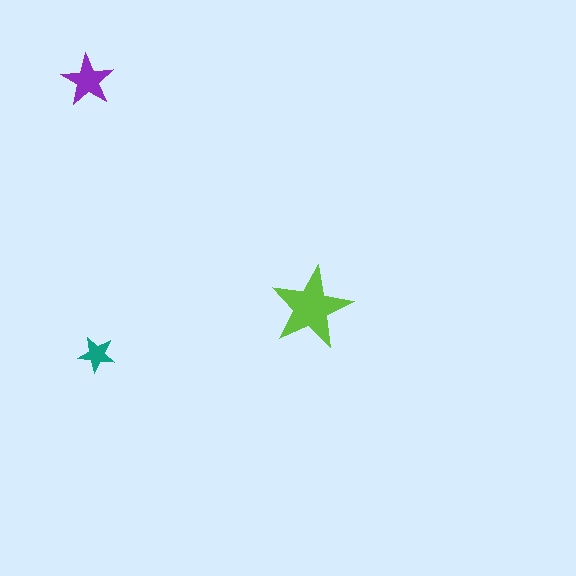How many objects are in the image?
There are 3 objects in the image.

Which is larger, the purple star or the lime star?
The lime one.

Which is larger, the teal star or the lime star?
The lime one.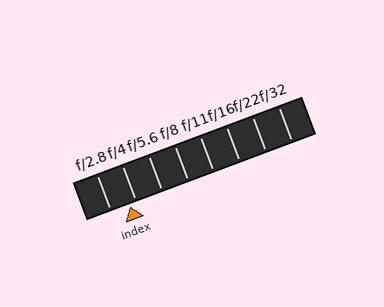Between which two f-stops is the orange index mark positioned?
The index mark is between f/2.8 and f/4.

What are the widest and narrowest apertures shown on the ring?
The widest aperture shown is f/2.8 and the narrowest is f/32.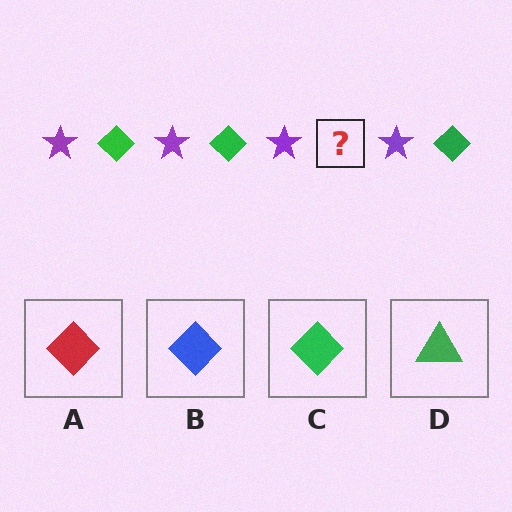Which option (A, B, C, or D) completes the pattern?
C.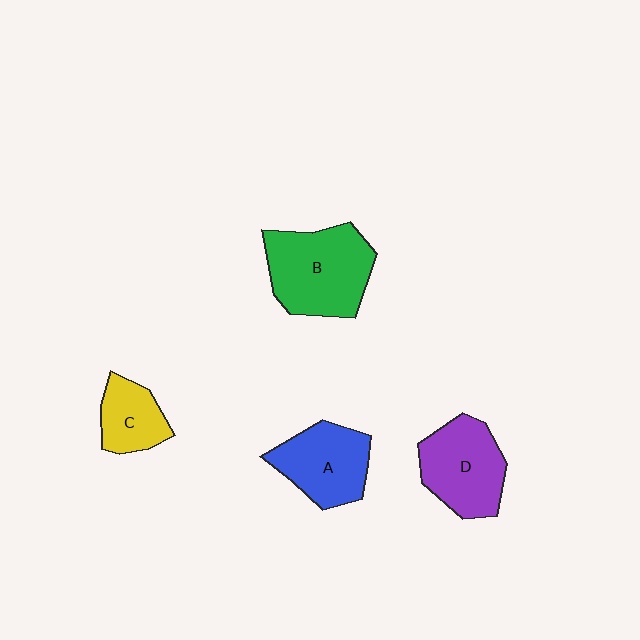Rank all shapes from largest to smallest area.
From largest to smallest: B (green), D (purple), A (blue), C (yellow).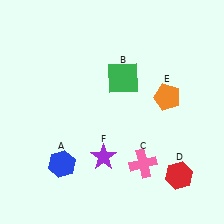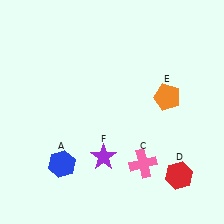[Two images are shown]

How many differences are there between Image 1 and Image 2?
There is 1 difference between the two images.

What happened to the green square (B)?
The green square (B) was removed in Image 2. It was in the top-right area of Image 1.